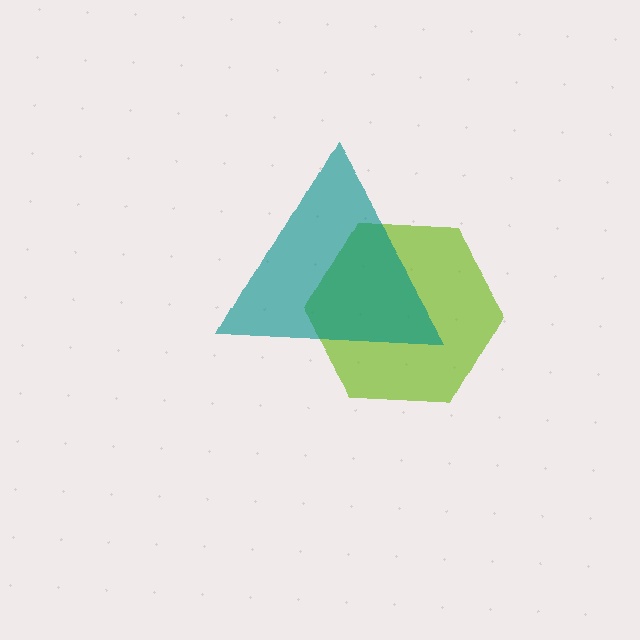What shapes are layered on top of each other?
The layered shapes are: a lime hexagon, a teal triangle.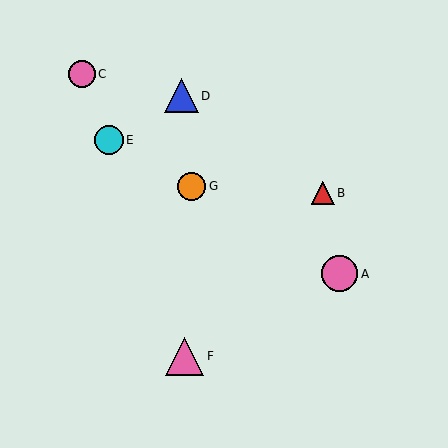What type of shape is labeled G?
Shape G is an orange circle.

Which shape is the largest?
The pink triangle (labeled F) is the largest.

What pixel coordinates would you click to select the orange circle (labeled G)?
Click at (192, 186) to select the orange circle G.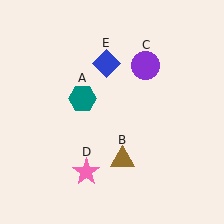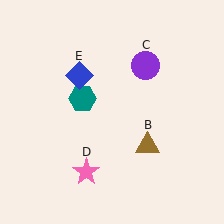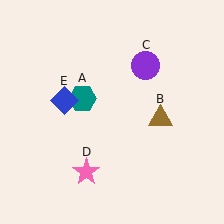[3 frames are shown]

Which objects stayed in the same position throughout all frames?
Teal hexagon (object A) and purple circle (object C) and pink star (object D) remained stationary.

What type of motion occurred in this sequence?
The brown triangle (object B), blue diamond (object E) rotated counterclockwise around the center of the scene.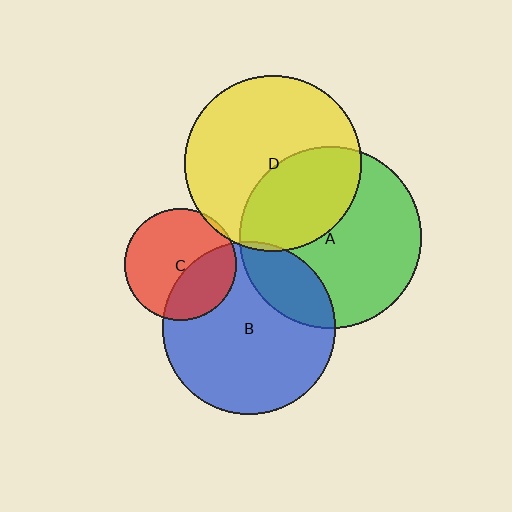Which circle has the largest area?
Circle A (green).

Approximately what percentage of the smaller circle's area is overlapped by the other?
Approximately 20%.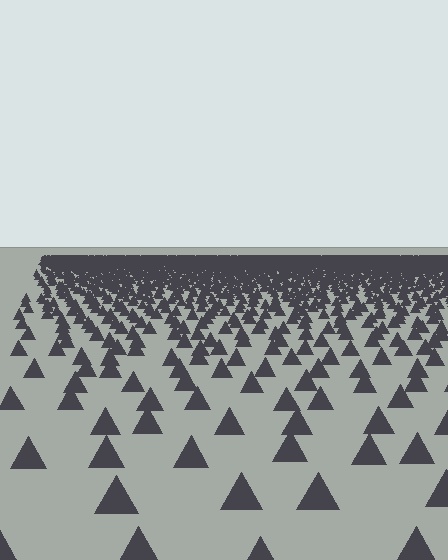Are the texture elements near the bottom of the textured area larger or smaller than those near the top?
Larger. Near the bottom, elements are closer to the viewer and appear at a bigger on-screen size.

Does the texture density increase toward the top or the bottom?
Density increases toward the top.